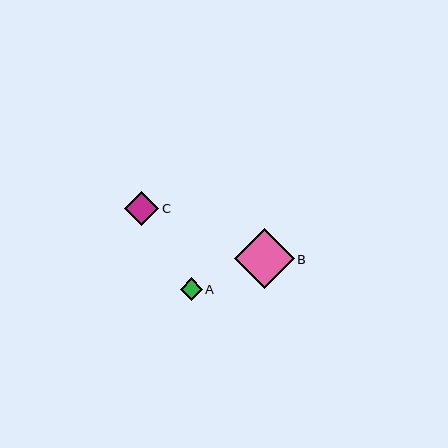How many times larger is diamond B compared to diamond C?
Diamond B is approximately 1.7 times the size of diamond C.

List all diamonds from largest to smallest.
From largest to smallest: B, C, A.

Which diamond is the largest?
Diamond B is the largest with a size of approximately 60 pixels.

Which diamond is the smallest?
Diamond A is the smallest with a size of approximately 22 pixels.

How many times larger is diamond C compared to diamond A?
Diamond C is approximately 1.5 times the size of diamond A.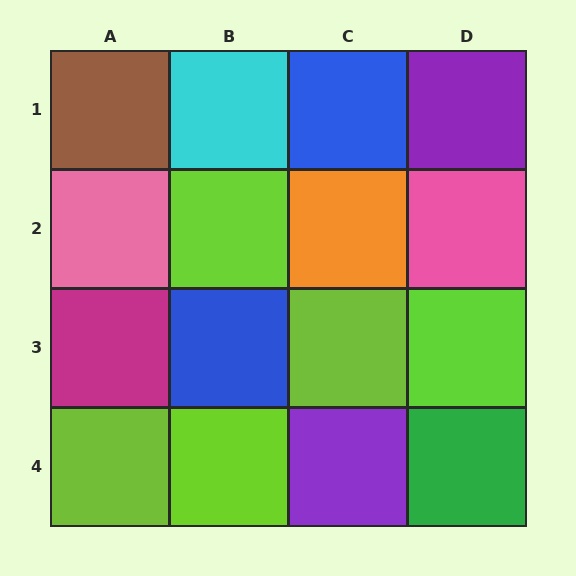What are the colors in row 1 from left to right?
Brown, cyan, blue, purple.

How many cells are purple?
2 cells are purple.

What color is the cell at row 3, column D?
Lime.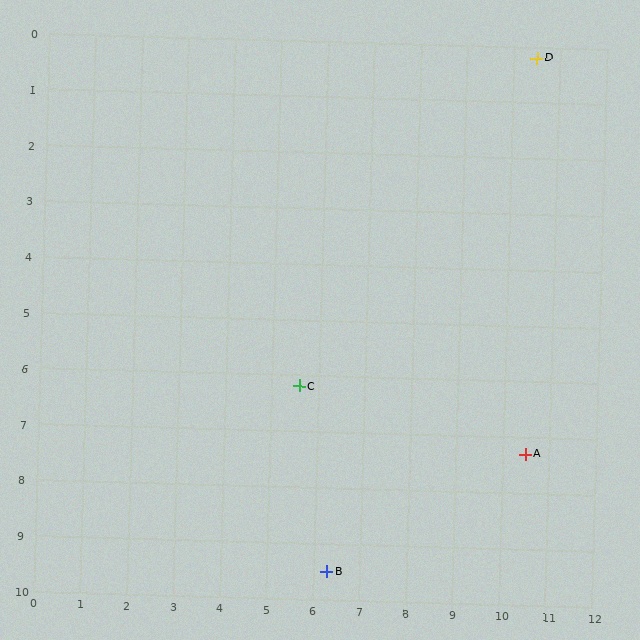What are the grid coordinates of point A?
Point A is at approximately (10.5, 7.3).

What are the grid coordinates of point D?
Point D is at approximately (10.5, 0.2).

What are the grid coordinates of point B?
Point B is at approximately (6.3, 9.5).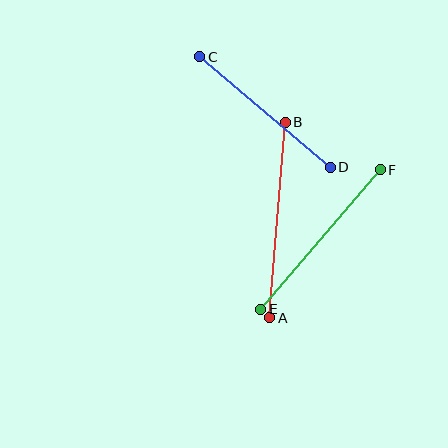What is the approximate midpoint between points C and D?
The midpoint is at approximately (265, 112) pixels.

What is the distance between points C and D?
The distance is approximately 171 pixels.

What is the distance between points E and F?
The distance is approximately 184 pixels.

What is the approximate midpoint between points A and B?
The midpoint is at approximately (277, 220) pixels.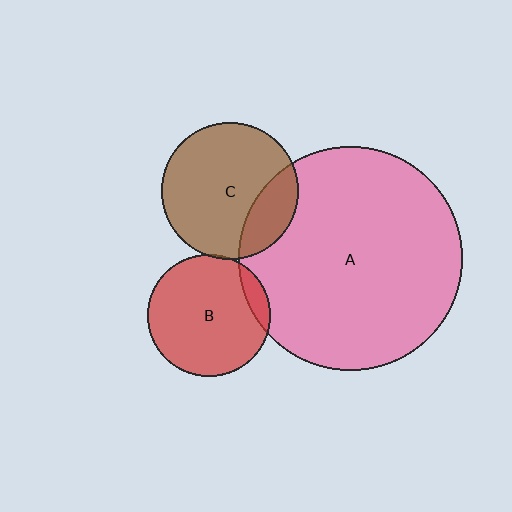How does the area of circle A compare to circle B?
Approximately 3.3 times.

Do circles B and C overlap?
Yes.